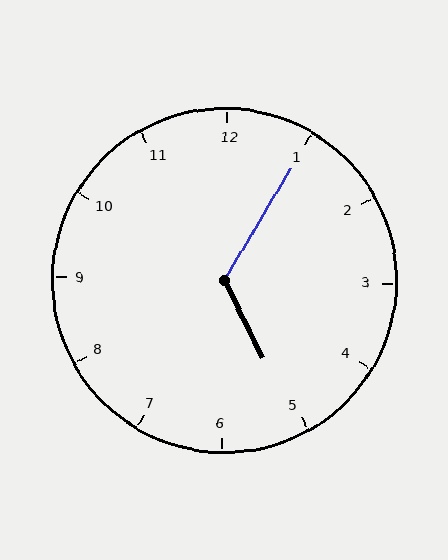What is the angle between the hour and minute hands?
Approximately 122 degrees.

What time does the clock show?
5:05.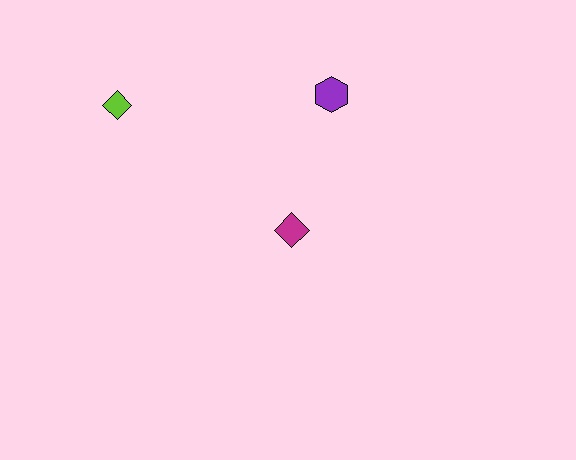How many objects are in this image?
There are 3 objects.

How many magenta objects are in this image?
There is 1 magenta object.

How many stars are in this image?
There are no stars.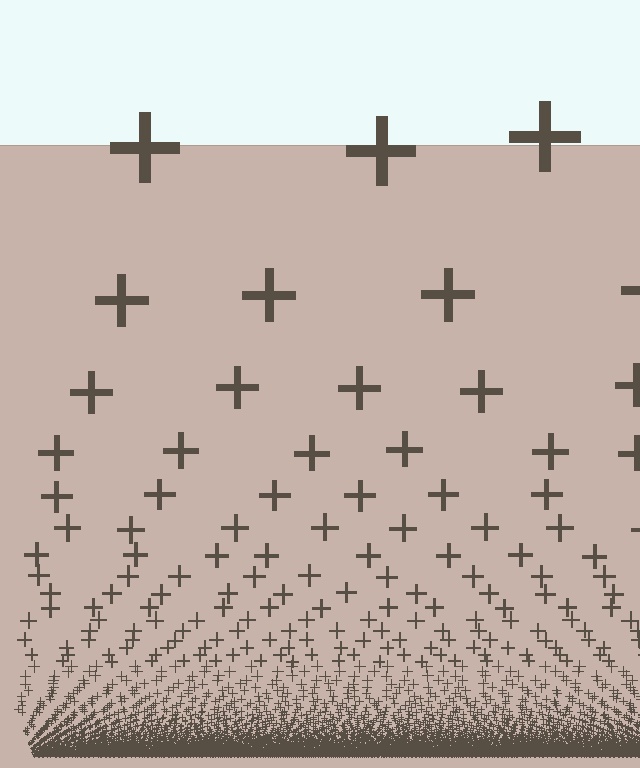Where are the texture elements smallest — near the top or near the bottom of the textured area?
Near the bottom.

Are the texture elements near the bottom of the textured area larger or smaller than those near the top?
Smaller. The gradient is inverted — elements near the bottom are smaller and denser.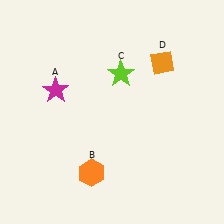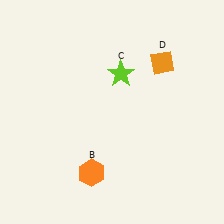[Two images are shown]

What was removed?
The magenta star (A) was removed in Image 2.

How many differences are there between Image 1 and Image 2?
There is 1 difference between the two images.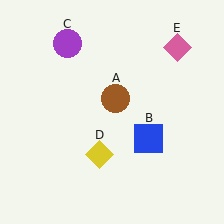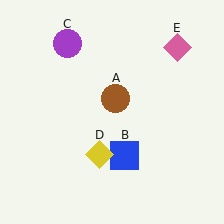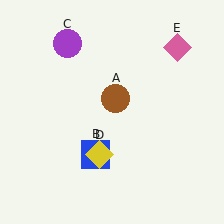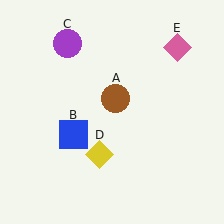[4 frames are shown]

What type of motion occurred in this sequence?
The blue square (object B) rotated clockwise around the center of the scene.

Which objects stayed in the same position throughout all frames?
Brown circle (object A) and purple circle (object C) and yellow diamond (object D) and pink diamond (object E) remained stationary.